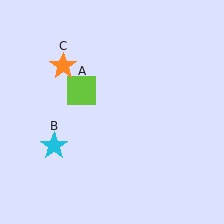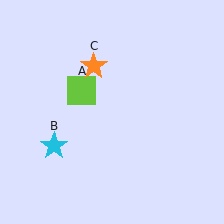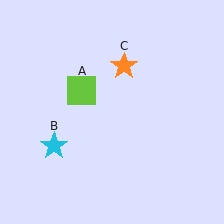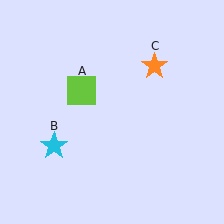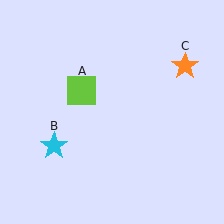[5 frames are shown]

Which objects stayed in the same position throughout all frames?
Lime square (object A) and cyan star (object B) remained stationary.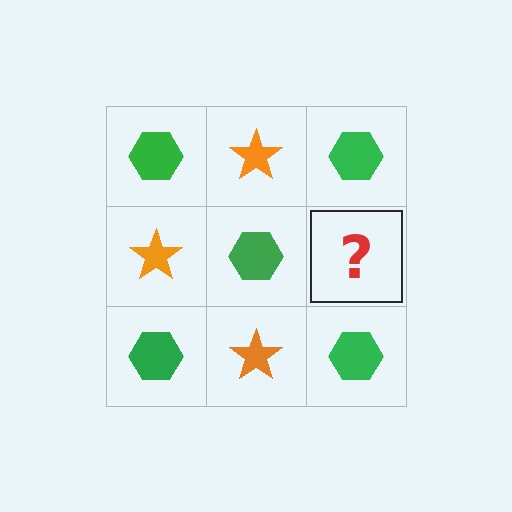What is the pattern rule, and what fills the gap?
The rule is that it alternates green hexagon and orange star in a checkerboard pattern. The gap should be filled with an orange star.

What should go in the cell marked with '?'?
The missing cell should contain an orange star.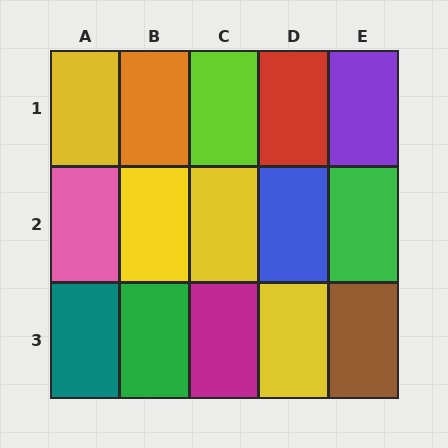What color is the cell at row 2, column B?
Yellow.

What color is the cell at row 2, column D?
Blue.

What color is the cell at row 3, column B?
Green.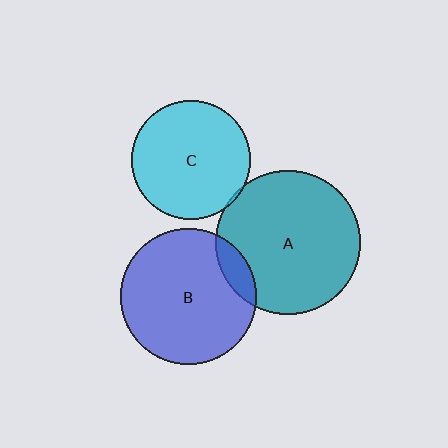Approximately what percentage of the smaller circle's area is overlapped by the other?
Approximately 10%.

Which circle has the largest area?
Circle A (teal).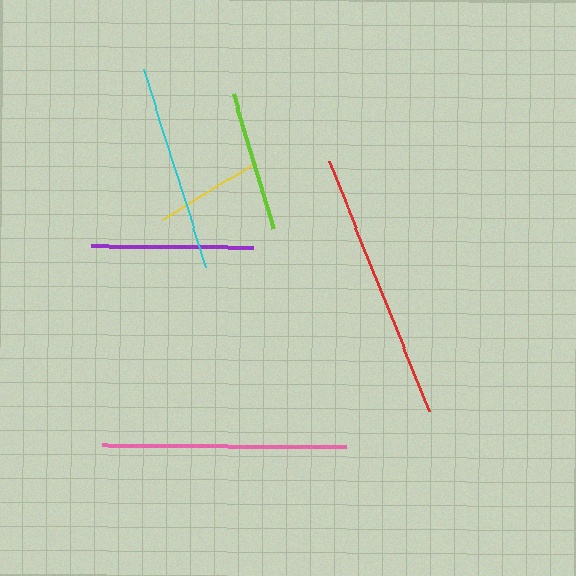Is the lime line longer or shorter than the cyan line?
The cyan line is longer than the lime line.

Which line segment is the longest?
The red line is the longest at approximately 269 pixels.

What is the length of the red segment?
The red segment is approximately 269 pixels long.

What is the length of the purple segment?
The purple segment is approximately 162 pixels long.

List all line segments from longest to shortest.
From longest to shortest: red, pink, cyan, purple, lime, yellow.